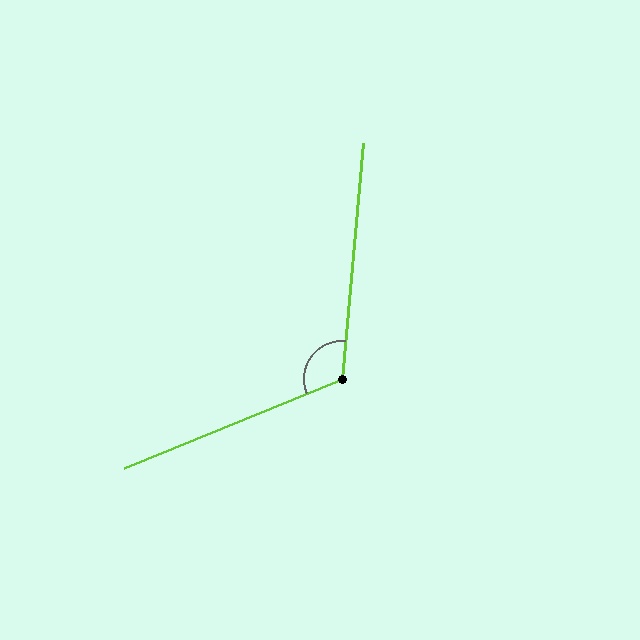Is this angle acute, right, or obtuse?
It is obtuse.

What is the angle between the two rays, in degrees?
Approximately 117 degrees.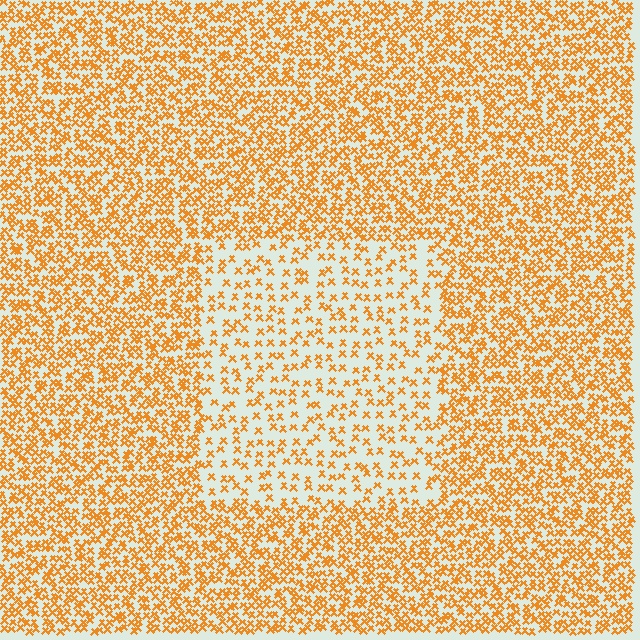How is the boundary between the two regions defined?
The boundary is defined by a change in element density (approximately 2.3x ratio). All elements are the same color, size, and shape.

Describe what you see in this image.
The image contains small orange elements arranged at two different densities. A rectangle-shaped region is visible where the elements are less densely packed than the surrounding area.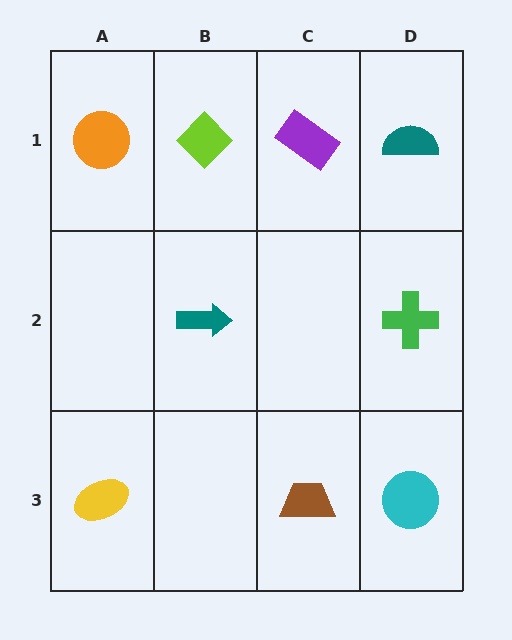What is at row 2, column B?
A teal arrow.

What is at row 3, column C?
A brown trapezoid.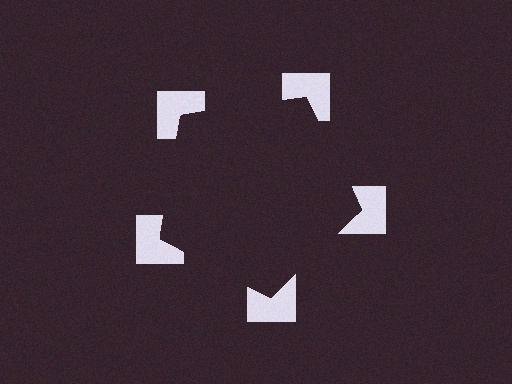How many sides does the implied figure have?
5 sides.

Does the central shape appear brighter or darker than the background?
It typically appears slightly darker than the background, even though no actual brightness change is drawn.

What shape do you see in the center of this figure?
An illusory pentagon — its edges are inferred from the aligned wedge cuts in the notched squares, not physically drawn.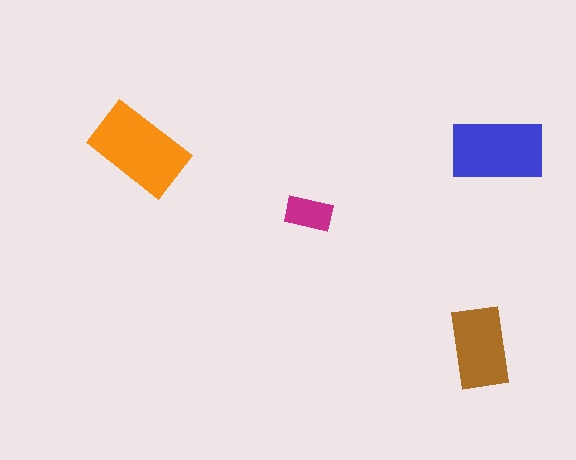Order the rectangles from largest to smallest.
the orange one, the blue one, the brown one, the magenta one.